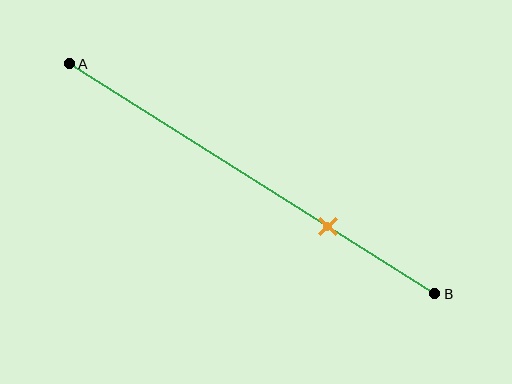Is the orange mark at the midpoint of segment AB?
No, the mark is at about 70% from A, not at the 50% midpoint.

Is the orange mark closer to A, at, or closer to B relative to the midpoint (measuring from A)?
The orange mark is closer to point B than the midpoint of segment AB.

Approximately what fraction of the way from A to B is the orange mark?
The orange mark is approximately 70% of the way from A to B.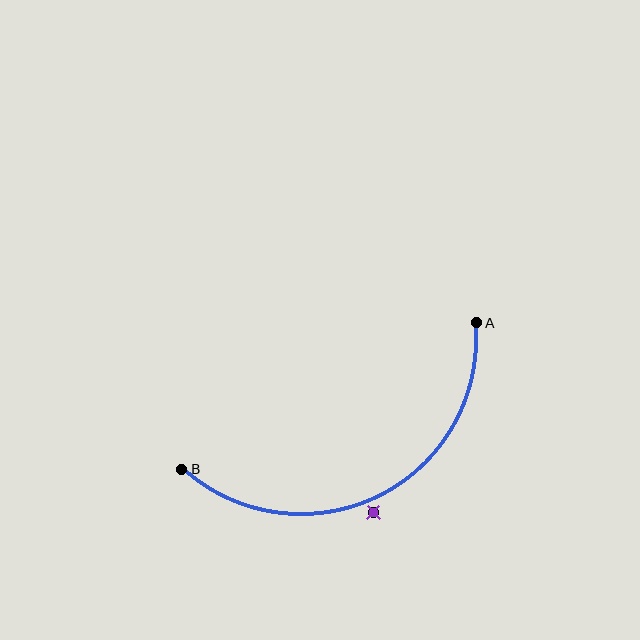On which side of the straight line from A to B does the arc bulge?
The arc bulges below the straight line connecting A and B.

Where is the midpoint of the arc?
The arc midpoint is the point on the curve farthest from the straight line joining A and B. It sits below that line.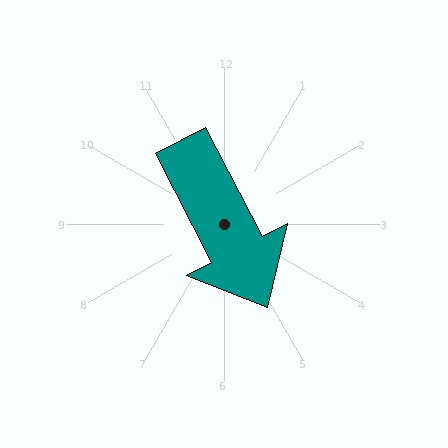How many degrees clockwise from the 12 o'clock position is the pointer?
Approximately 153 degrees.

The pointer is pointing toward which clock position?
Roughly 5 o'clock.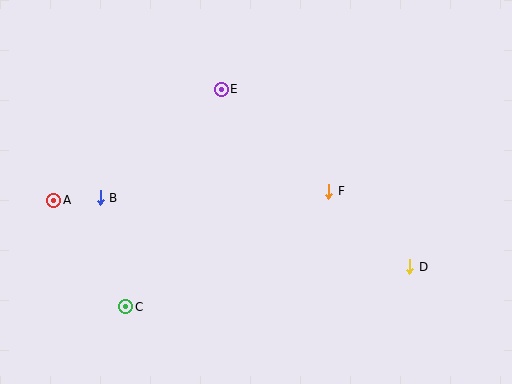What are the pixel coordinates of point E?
Point E is at (221, 89).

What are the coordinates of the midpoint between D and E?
The midpoint between D and E is at (316, 178).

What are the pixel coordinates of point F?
Point F is at (329, 191).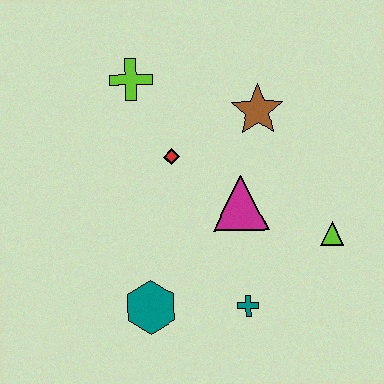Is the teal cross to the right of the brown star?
No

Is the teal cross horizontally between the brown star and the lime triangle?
No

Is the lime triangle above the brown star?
No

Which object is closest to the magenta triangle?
The red diamond is closest to the magenta triangle.